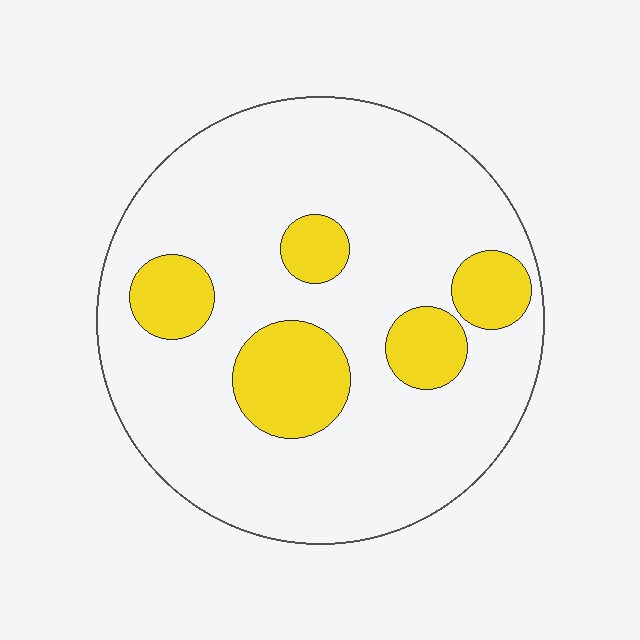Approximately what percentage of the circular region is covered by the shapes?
Approximately 20%.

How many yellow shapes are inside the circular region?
5.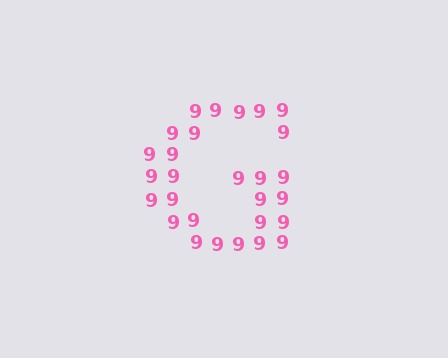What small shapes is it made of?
It is made of small digit 9's.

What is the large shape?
The large shape is the letter G.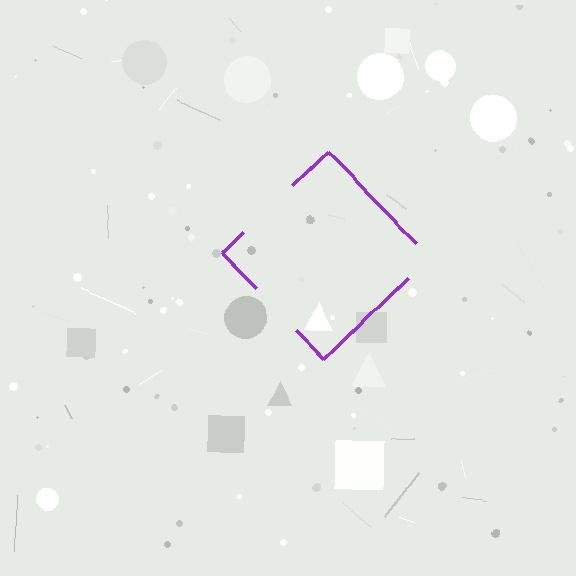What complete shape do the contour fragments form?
The contour fragments form a diamond.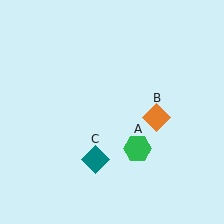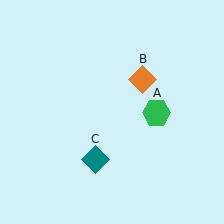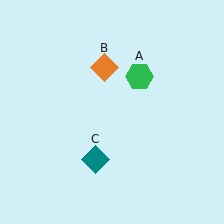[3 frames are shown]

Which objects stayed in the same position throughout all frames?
Teal diamond (object C) remained stationary.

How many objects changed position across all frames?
2 objects changed position: green hexagon (object A), orange diamond (object B).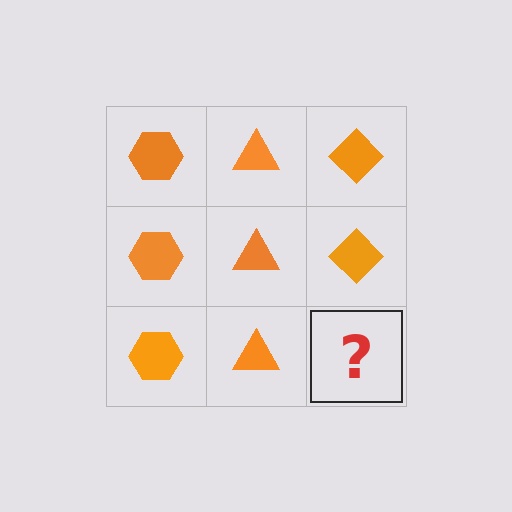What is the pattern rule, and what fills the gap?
The rule is that each column has a consistent shape. The gap should be filled with an orange diamond.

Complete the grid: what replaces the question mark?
The question mark should be replaced with an orange diamond.